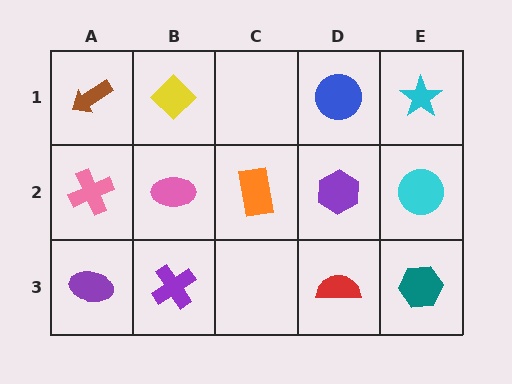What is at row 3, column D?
A red semicircle.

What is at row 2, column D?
A purple hexagon.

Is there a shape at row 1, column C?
No, that cell is empty.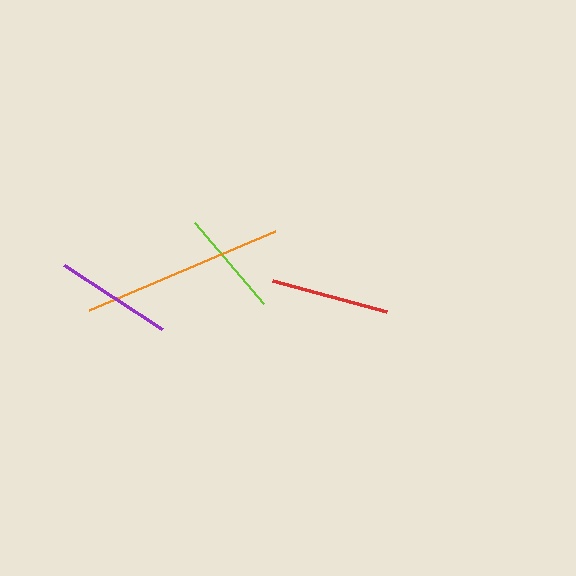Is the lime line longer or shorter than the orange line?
The orange line is longer than the lime line.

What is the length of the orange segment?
The orange segment is approximately 202 pixels long.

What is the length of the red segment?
The red segment is approximately 118 pixels long.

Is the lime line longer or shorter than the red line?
The red line is longer than the lime line.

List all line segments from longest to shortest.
From longest to shortest: orange, red, purple, lime.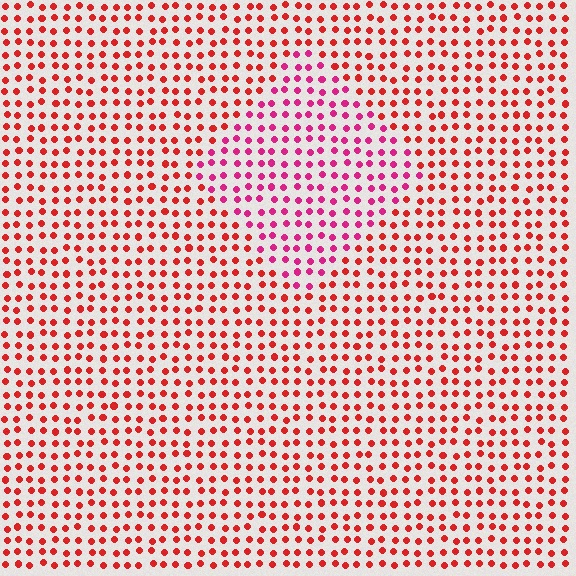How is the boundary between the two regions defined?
The boundary is defined purely by a slight shift in hue (about 33 degrees). Spacing, size, and orientation are identical on both sides.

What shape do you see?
I see a diamond.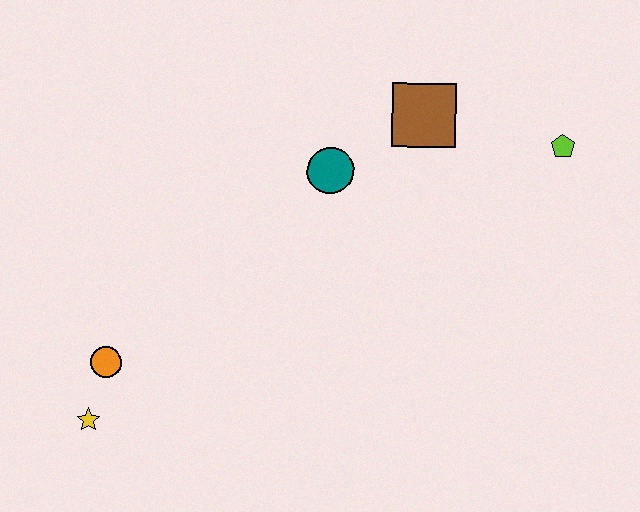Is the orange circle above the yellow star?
Yes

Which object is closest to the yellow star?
The orange circle is closest to the yellow star.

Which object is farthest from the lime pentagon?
The yellow star is farthest from the lime pentagon.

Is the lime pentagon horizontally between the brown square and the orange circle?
No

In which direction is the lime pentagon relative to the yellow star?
The lime pentagon is to the right of the yellow star.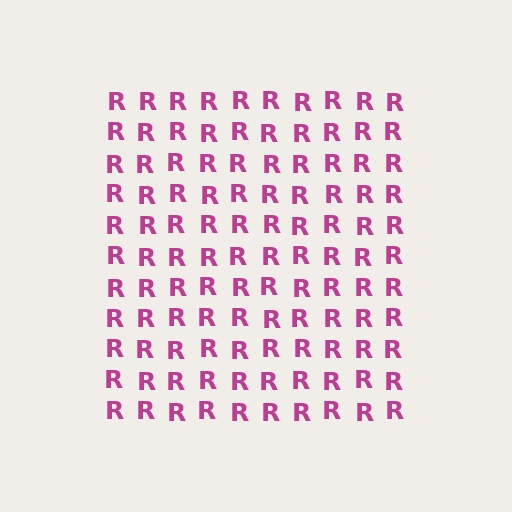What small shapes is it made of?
It is made of small letter R's.